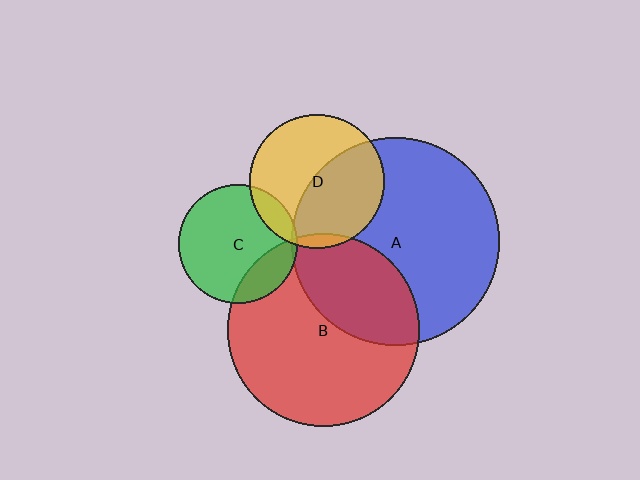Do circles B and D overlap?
Yes.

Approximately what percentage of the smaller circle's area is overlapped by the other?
Approximately 5%.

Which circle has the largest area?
Circle A (blue).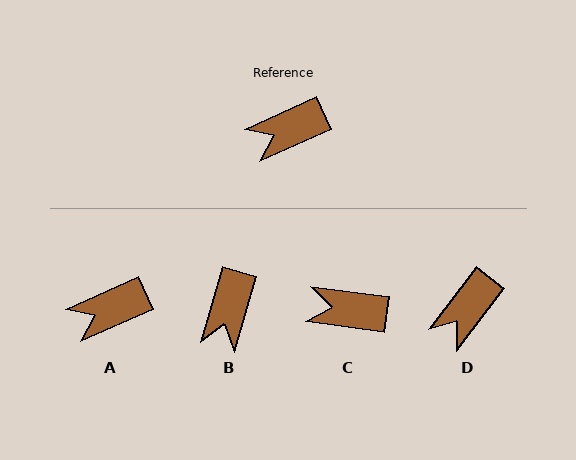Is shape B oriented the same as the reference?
No, it is off by about 50 degrees.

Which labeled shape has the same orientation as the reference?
A.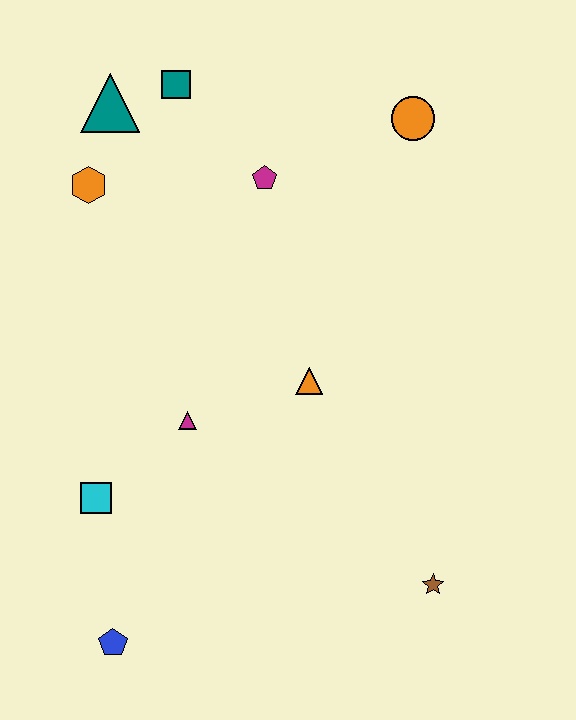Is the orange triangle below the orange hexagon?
Yes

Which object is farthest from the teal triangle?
The brown star is farthest from the teal triangle.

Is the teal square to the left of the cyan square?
No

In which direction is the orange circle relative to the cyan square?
The orange circle is above the cyan square.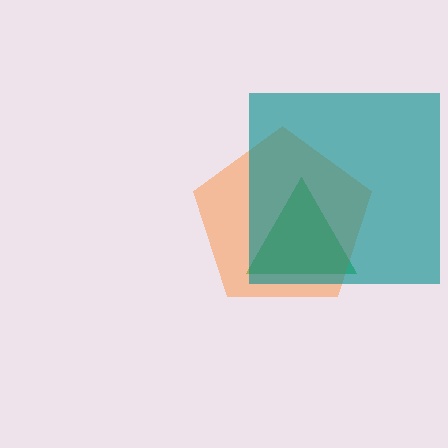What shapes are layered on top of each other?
The layered shapes are: a green triangle, an orange pentagon, a teal square.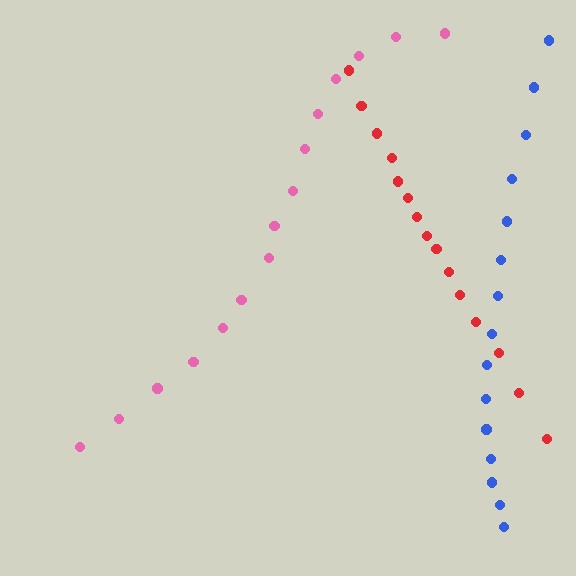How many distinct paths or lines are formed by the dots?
There are 3 distinct paths.